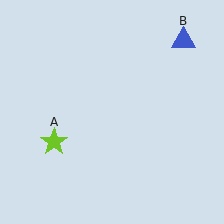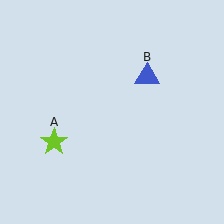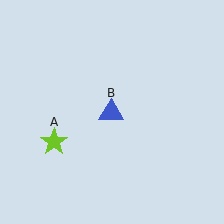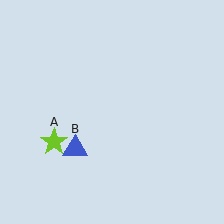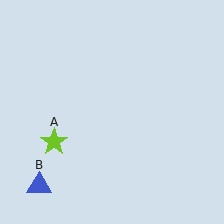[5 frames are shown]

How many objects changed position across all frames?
1 object changed position: blue triangle (object B).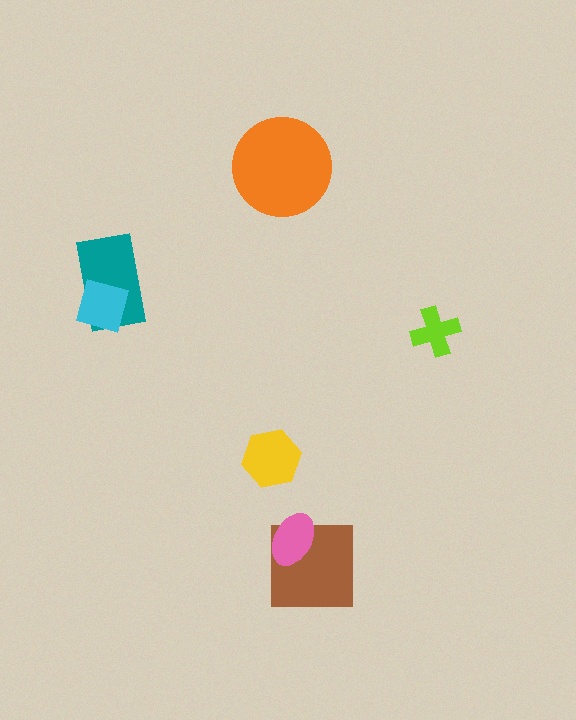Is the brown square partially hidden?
Yes, it is partially covered by another shape.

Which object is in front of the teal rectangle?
The cyan diamond is in front of the teal rectangle.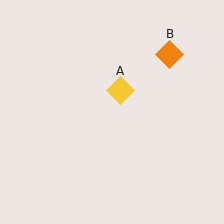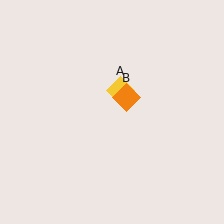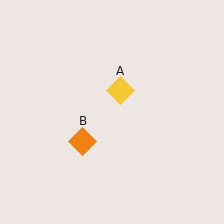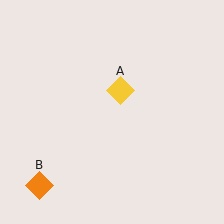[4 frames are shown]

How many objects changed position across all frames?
1 object changed position: orange diamond (object B).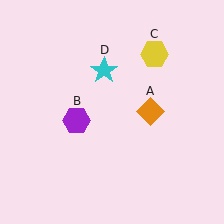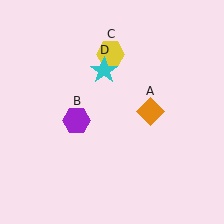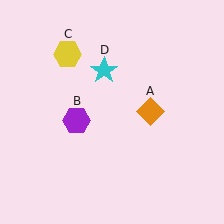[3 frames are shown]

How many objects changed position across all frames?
1 object changed position: yellow hexagon (object C).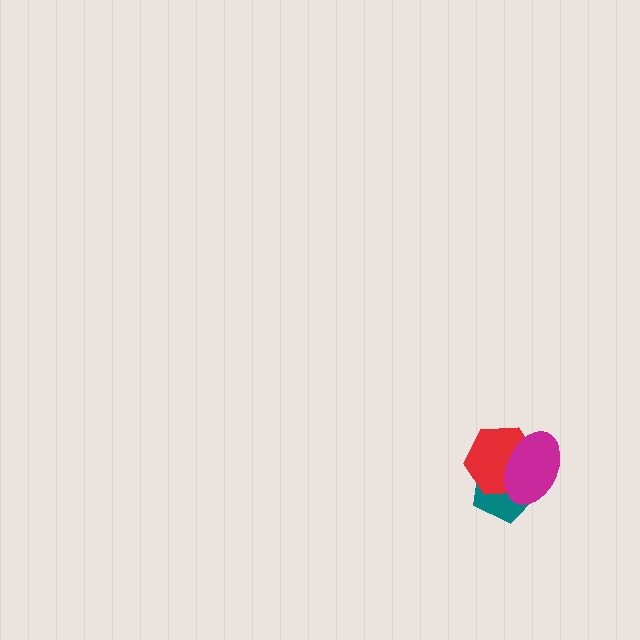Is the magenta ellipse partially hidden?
No, no other shape covers it.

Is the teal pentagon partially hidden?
Yes, it is partially covered by another shape.